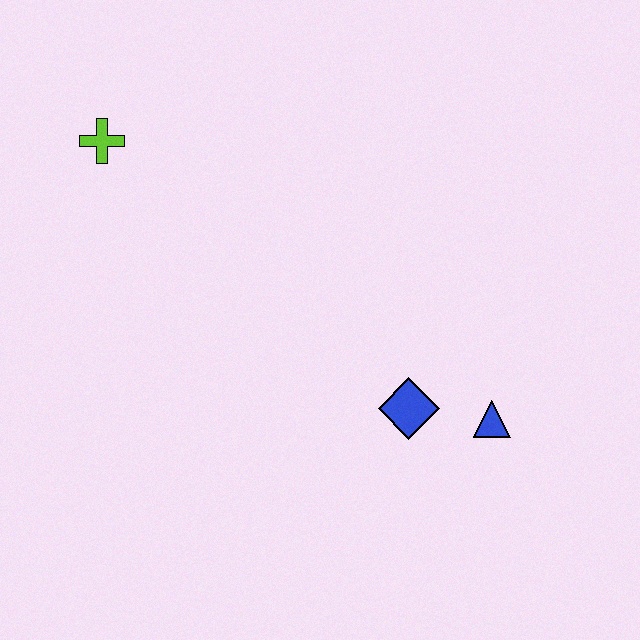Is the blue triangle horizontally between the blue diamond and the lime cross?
No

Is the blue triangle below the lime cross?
Yes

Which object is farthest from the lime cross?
The blue triangle is farthest from the lime cross.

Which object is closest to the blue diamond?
The blue triangle is closest to the blue diamond.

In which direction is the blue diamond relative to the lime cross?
The blue diamond is to the right of the lime cross.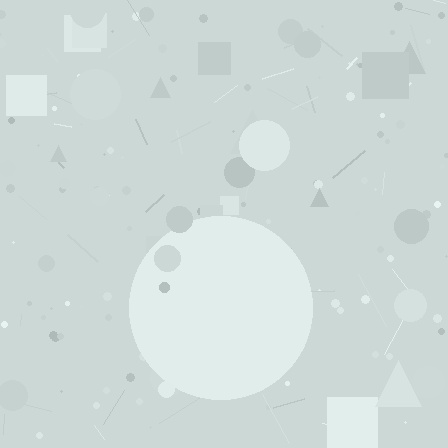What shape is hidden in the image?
A circle is hidden in the image.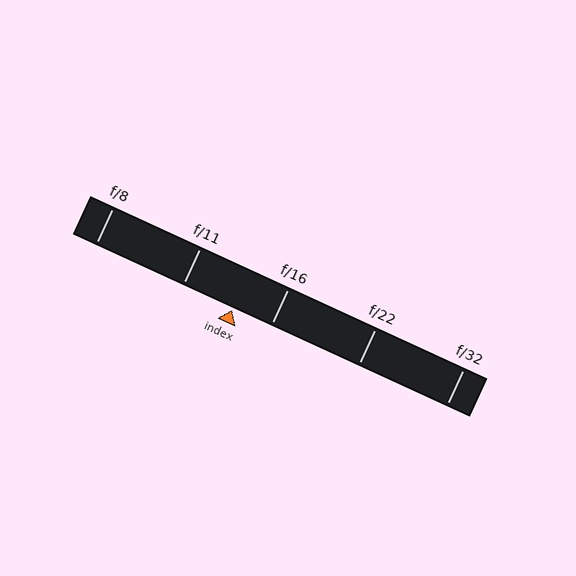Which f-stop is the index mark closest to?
The index mark is closest to f/16.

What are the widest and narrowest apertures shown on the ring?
The widest aperture shown is f/8 and the narrowest is f/32.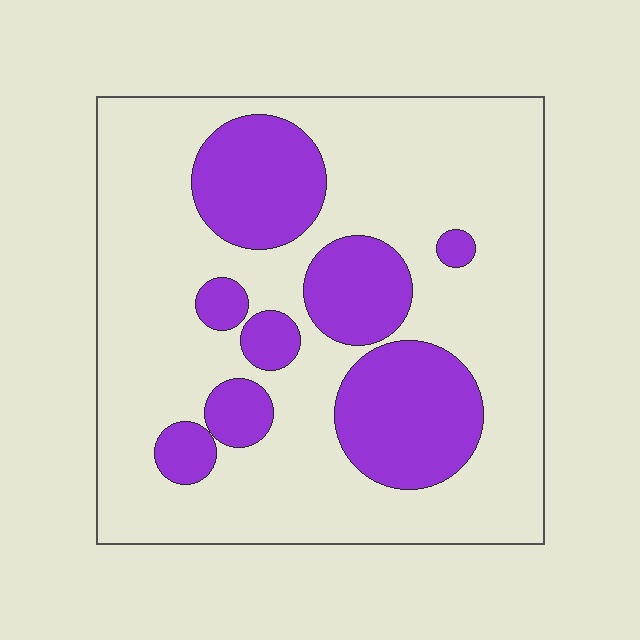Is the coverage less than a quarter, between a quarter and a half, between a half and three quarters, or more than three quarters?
Between a quarter and a half.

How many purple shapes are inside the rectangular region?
8.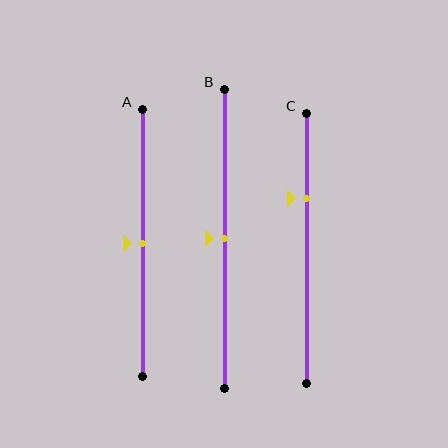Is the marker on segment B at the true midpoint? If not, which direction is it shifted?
Yes, the marker on segment B is at the true midpoint.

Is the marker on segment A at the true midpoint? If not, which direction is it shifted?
Yes, the marker on segment A is at the true midpoint.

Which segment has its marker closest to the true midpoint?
Segment A has its marker closest to the true midpoint.